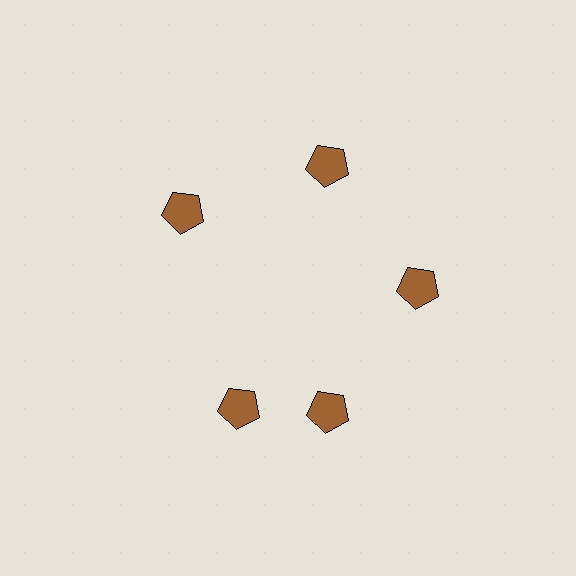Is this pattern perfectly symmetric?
No. The 5 brown pentagons are arranged in a ring, but one element near the 8 o'clock position is rotated out of alignment along the ring, breaking the 5-fold rotational symmetry.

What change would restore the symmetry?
The symmetry would be restored by rotating it back into even spacing with its neighbors so that all 5 pentagons sit at equal angles and equal distance from the center.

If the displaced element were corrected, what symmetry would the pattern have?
It would have 5-fold rotational symmetry — the pattern would map onto itself every 72 degrees.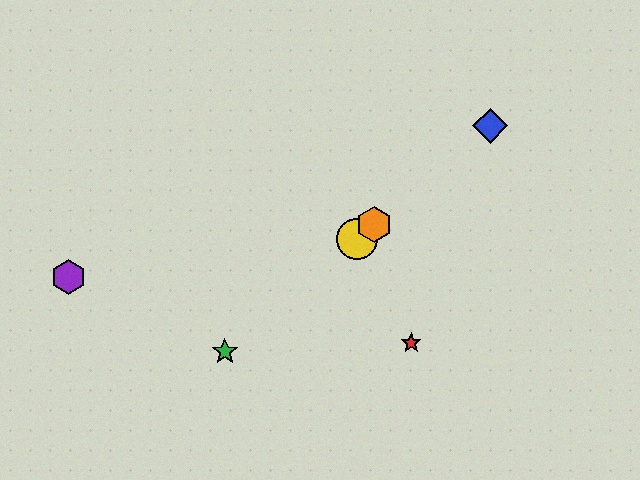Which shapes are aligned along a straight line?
The blue diamond, the green star, the yellow circle, the orange hexagon are aligned along a straight line.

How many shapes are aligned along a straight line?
4 shapes (the blue diamond, the green star, the yellow circle, the orange hexagon) are aligned along a straight line.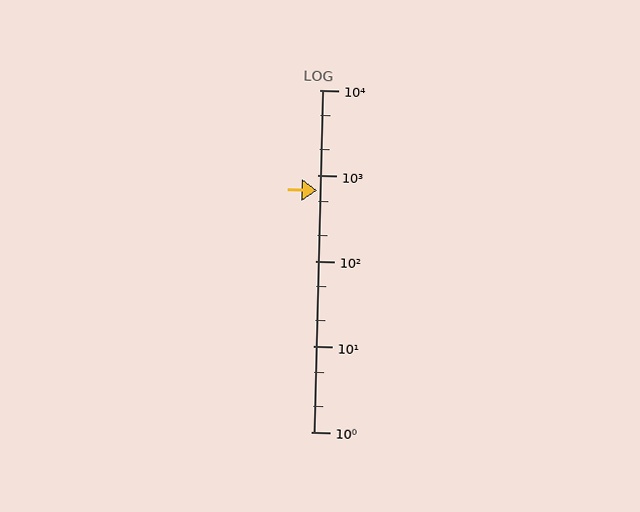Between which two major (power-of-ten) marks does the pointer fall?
The pointer is between 100 and 1000.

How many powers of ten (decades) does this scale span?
The scale spans 4 decades, from 1 to 10000.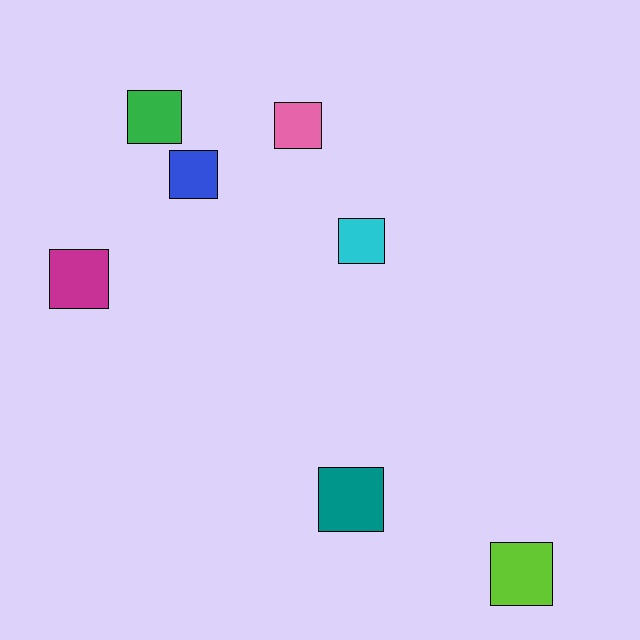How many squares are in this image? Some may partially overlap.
There are 7 squares.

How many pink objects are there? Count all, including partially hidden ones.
There is 1 pink object.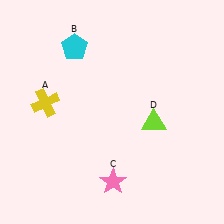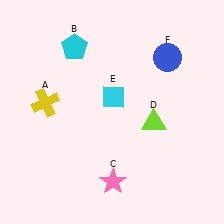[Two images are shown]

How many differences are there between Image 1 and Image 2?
There are 2 differences between the two images.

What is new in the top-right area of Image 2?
A blue circle (F) was added in the top-right area of Image 2.